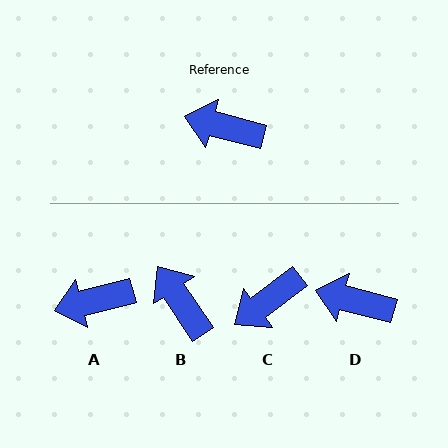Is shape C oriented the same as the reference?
No, it is off by about 52 degrees.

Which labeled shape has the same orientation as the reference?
D.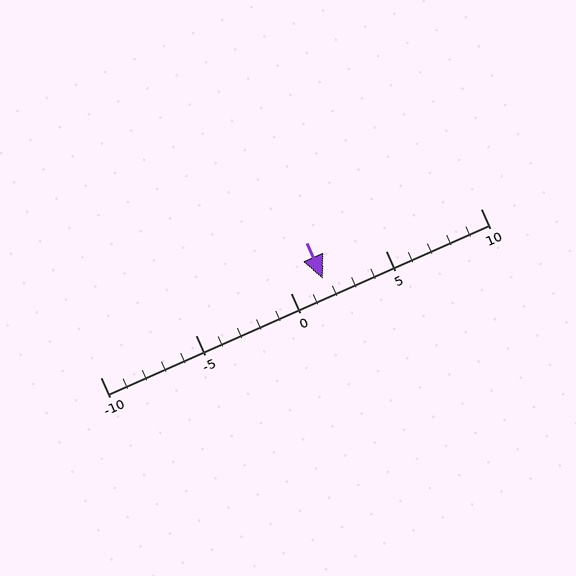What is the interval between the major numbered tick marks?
The major tick marks are spaced 5 units apart.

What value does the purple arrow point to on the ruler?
The purple arrow points to approximately 2.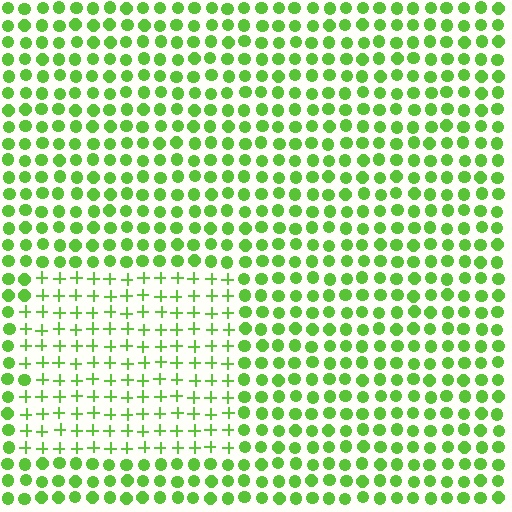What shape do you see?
I see a rectangle.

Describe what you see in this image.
The image is filled with small lime elements arranged in a uniform grid. A rectangle-shaped region contains plus signs, while the surrounding area contains circles. The boundary is defined purely by the change in element shape.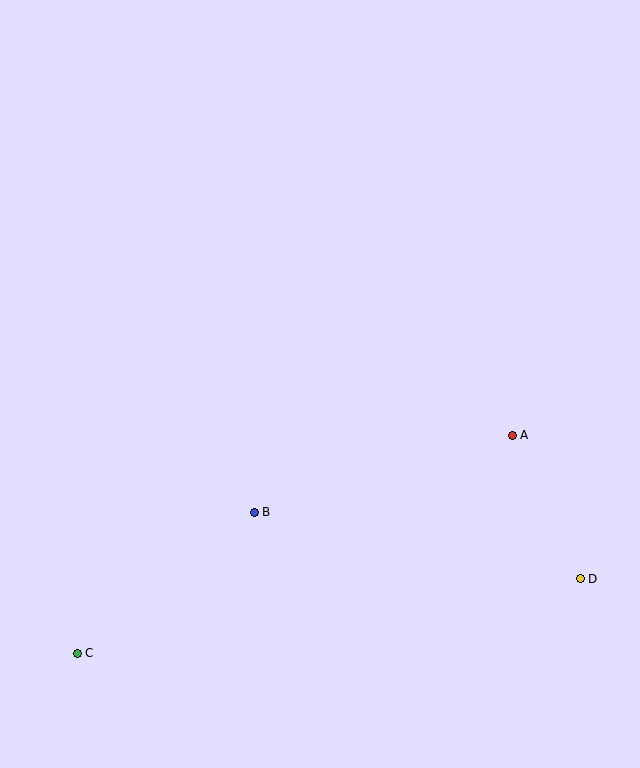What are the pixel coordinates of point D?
Point D is at (580, 579).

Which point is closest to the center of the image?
Point B at (254, 512) is closest to the center.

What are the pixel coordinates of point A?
Point A is at (512, 435).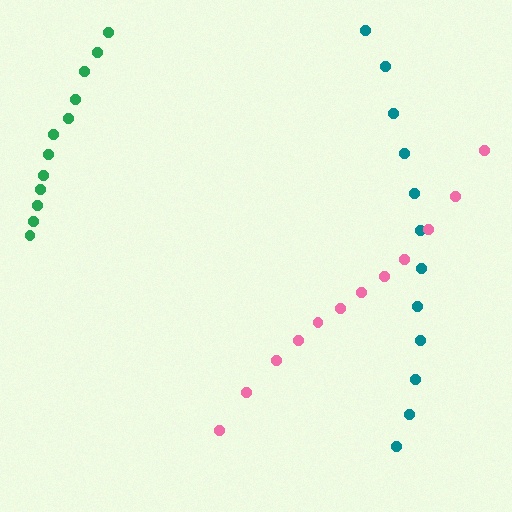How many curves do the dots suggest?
There are 3 distinct paths.